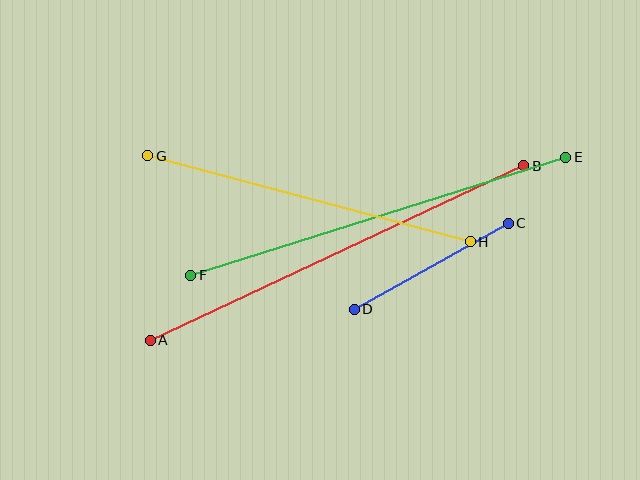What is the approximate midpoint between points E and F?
The midpoint is at approximately (378, 216) pixels.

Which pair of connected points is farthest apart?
Points A and B are farthest apart.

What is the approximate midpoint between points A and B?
The midpoint is at approximately (337, 253) pixels.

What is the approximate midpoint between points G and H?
The midpoint is at approximately (309, 199) pixels.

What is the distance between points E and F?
The distance is approximately 393 pixels.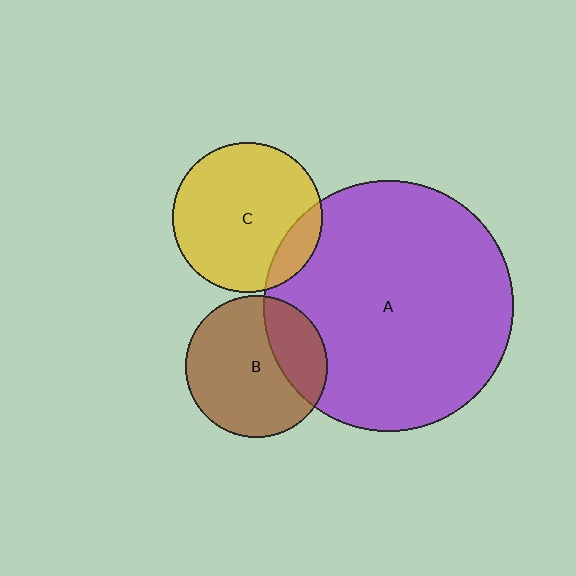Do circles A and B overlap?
Yes.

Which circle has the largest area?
Circle A (purple).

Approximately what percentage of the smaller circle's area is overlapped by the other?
Approximately 30%.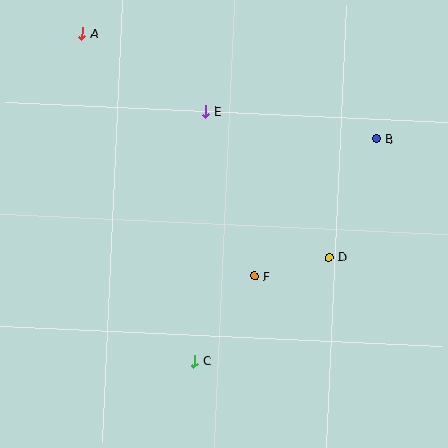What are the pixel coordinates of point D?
Point D is at (329, 257).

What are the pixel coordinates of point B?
Point B is at (377, 139).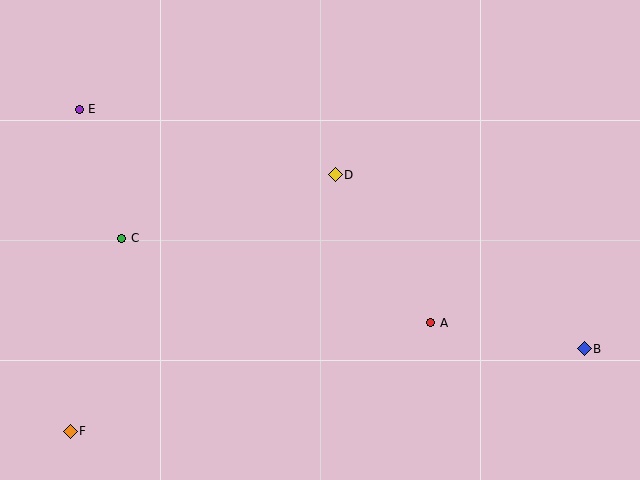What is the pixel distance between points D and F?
The distance between D and F is 369 pixels.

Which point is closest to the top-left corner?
Point E is closest to the top-left corner.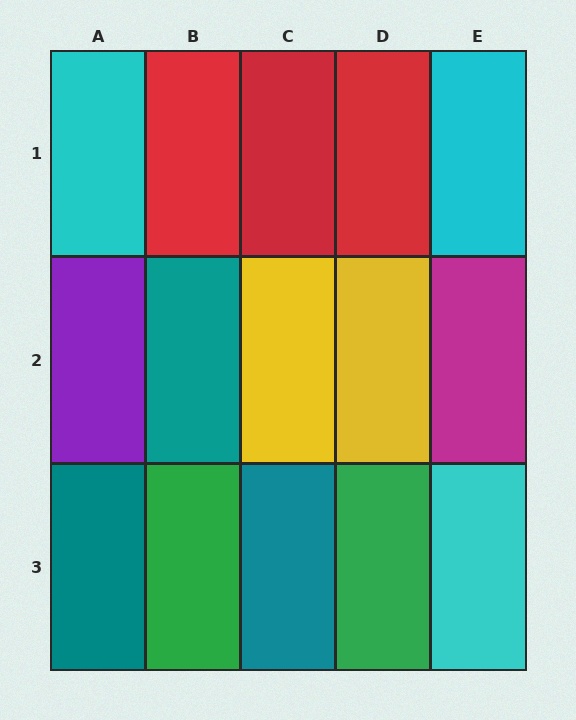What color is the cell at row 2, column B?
Teal.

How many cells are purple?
1 cell is purple.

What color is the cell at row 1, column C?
Red.